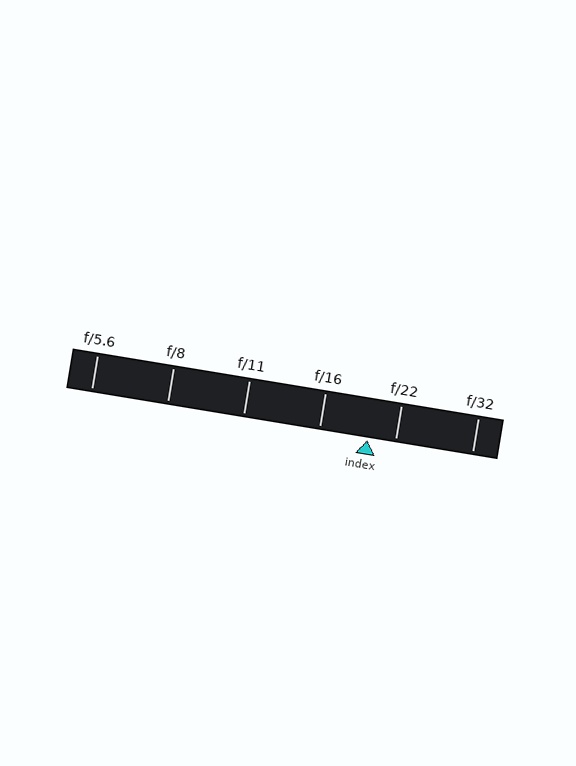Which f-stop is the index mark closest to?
The index mark is closest to f/22.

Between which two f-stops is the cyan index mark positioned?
The index mark is between f/16 and f/22.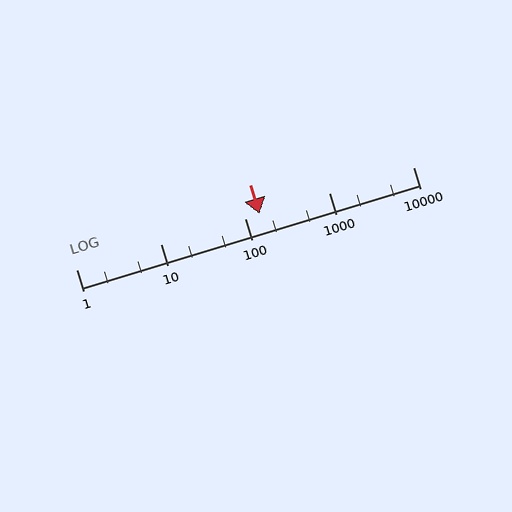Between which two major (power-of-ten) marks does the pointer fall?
The pointer is between 100 and 1000.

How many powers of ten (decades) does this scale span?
The scale spans 4 decades, from 1 to 10000.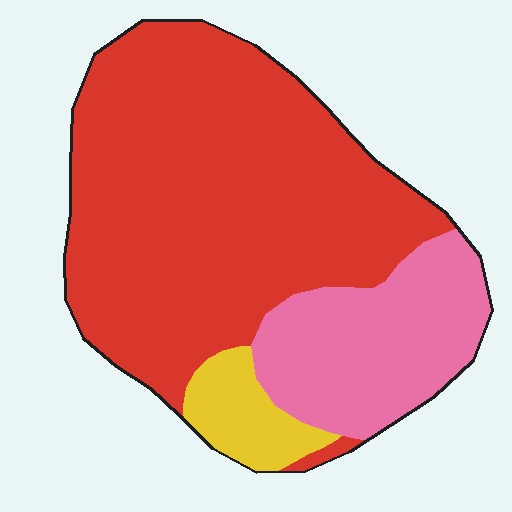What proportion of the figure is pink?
Pink takes up between a sixth and a third of the figure.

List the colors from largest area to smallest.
From largest to smallest: red, pink, yellow.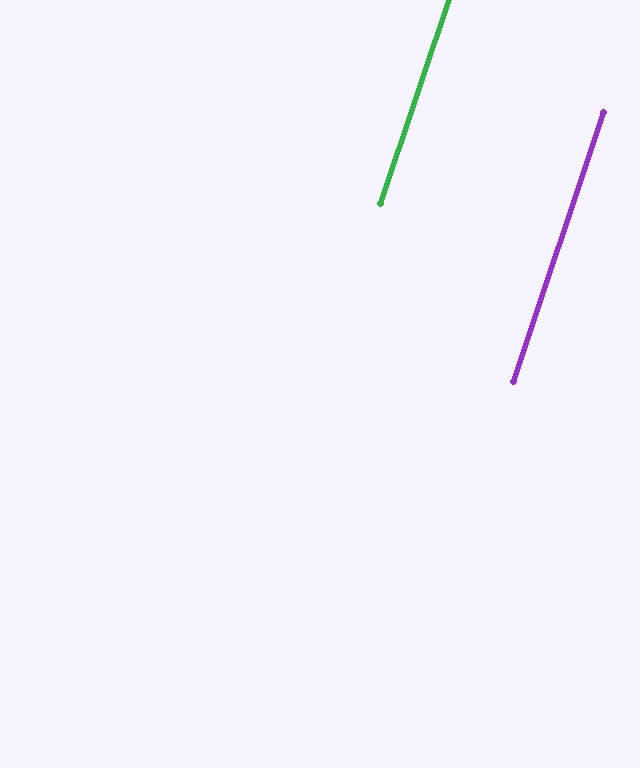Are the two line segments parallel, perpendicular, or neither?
Parallel — their directions differ by only 0.1°.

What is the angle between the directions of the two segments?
Approximately 0 degrees.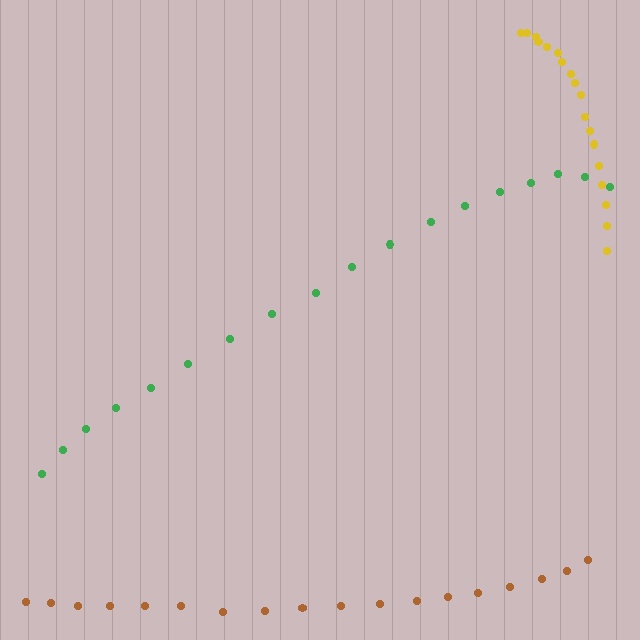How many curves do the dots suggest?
There are 3 distinct paths.